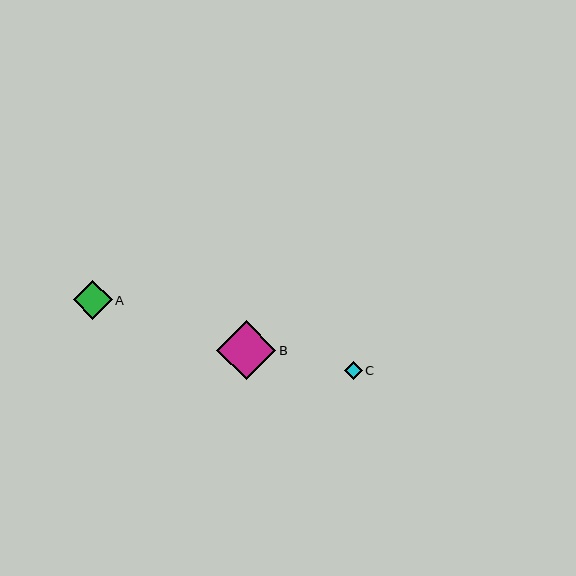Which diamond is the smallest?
Diamond C is the smallest with a size of approximately 18 pixels.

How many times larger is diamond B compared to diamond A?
Diamond B is approximately 1.5 times the size of diamond A.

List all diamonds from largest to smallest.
From largest to smallest: B, A, C.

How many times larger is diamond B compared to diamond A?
Diamond B is approximately 1.5 times the size of diamond A.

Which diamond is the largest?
Diamond B is the largest with a size of approximately 59 pixels.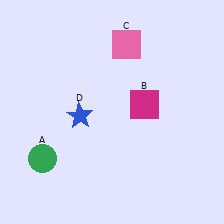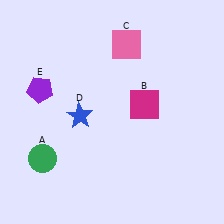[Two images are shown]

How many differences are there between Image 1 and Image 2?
There is 1 difference between the two images.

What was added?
A purple pentagon (E) was added in Image 2.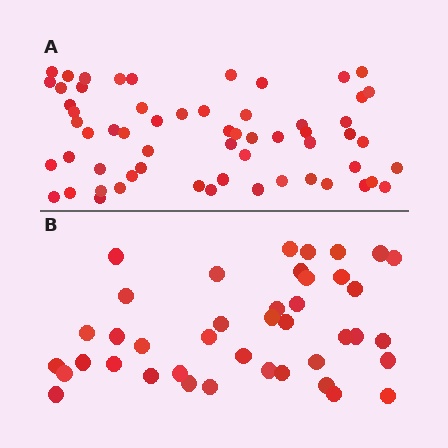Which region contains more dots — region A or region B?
Region A (the top region) has more dots.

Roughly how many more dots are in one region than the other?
Region A has approximately 20 more dots than region B.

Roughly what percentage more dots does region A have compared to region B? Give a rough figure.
About 45% more.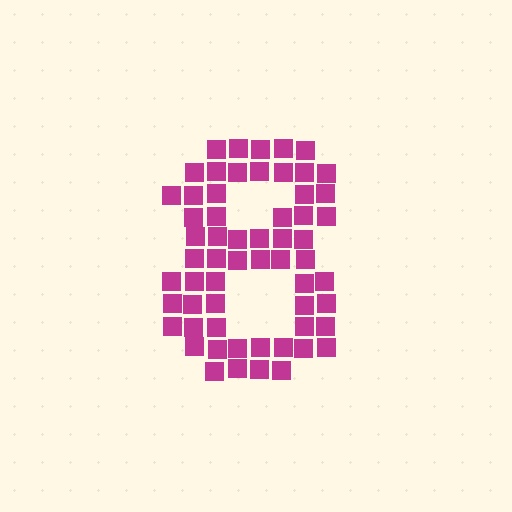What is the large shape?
The large shape is the digit 8.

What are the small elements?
The small elements are squares.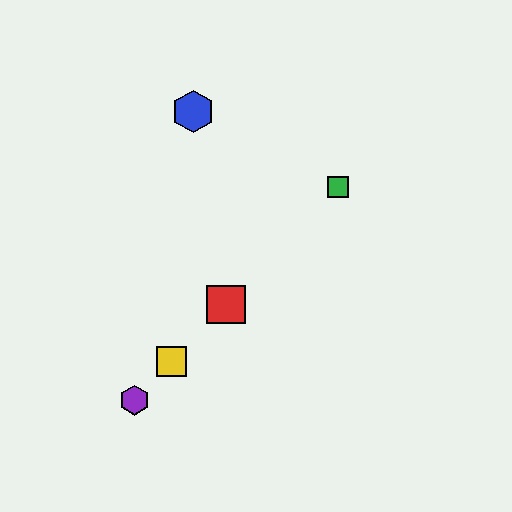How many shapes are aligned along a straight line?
4 shapes (the red square, the green square, the yellow square, the purple hexagon) are aligned along a straight line.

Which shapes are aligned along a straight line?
The red square, the green square, the yellow square, the purple hexagon are aligned along a straight line.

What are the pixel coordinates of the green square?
The green square is at (338, 187).